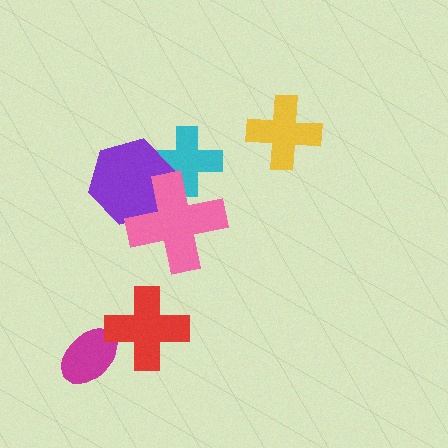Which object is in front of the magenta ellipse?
The red cross is in front of the magenta ellipse.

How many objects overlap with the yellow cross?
0 objects overlap with the yellow cross.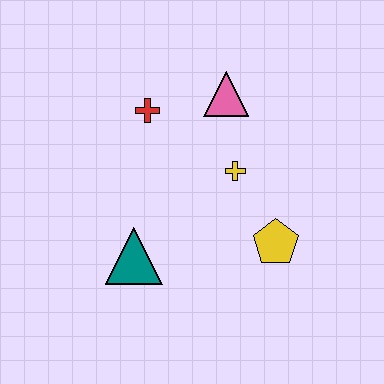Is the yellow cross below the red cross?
Yes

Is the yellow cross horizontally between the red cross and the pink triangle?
No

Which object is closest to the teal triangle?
The yellow cross is closest to the teal triangle.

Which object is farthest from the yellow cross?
The teal triangle is farthest from the yellow cross.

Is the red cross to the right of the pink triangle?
No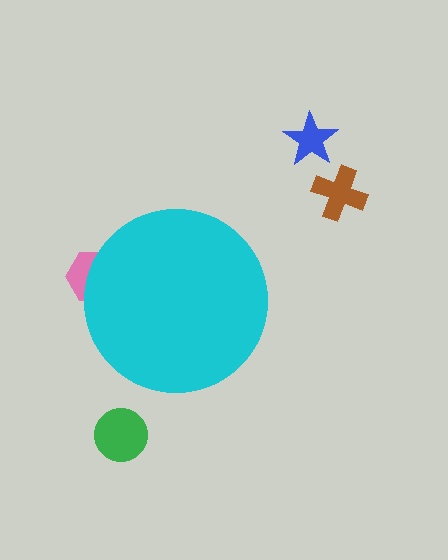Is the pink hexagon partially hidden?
Yes, the pink hexagon is partially hidden behind the cyan circle.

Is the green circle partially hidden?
No, the green circle is fully visible.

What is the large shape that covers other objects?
A cyan circle.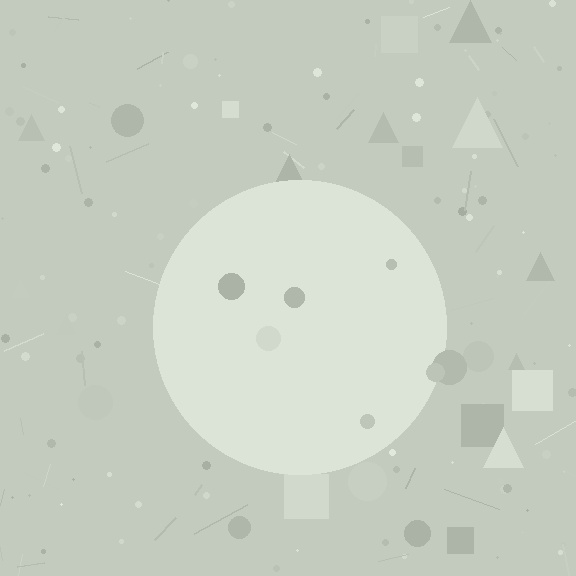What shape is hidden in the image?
A circle is hidden in the image.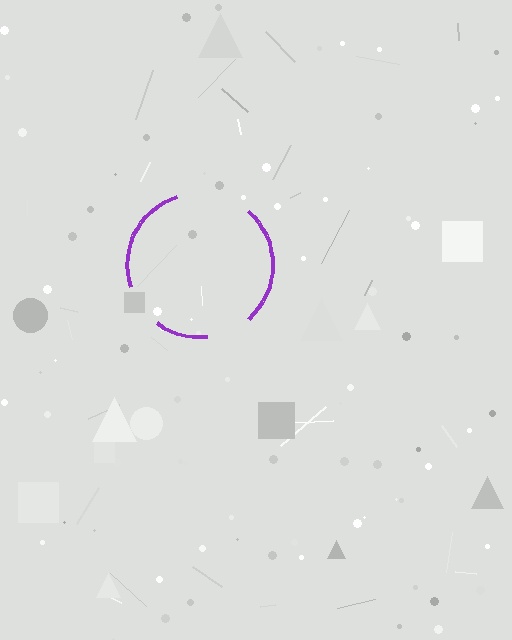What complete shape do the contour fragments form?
The contour fragments form a circle.